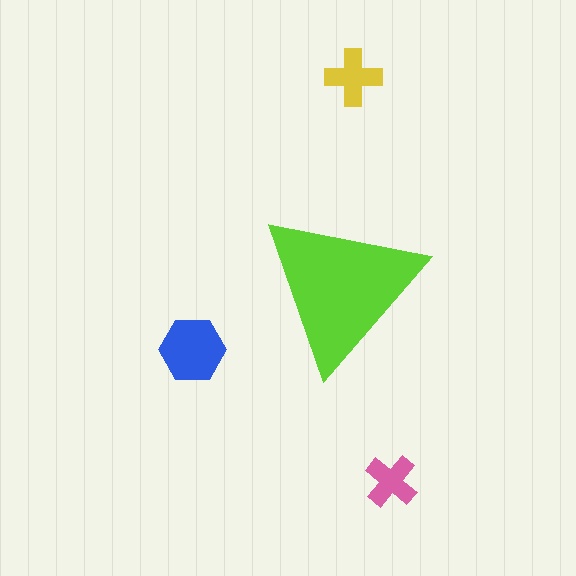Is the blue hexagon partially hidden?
No, the blue hexagon is fully visible.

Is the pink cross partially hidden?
No, the pink cross is fully visible.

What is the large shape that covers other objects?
A lime triangle.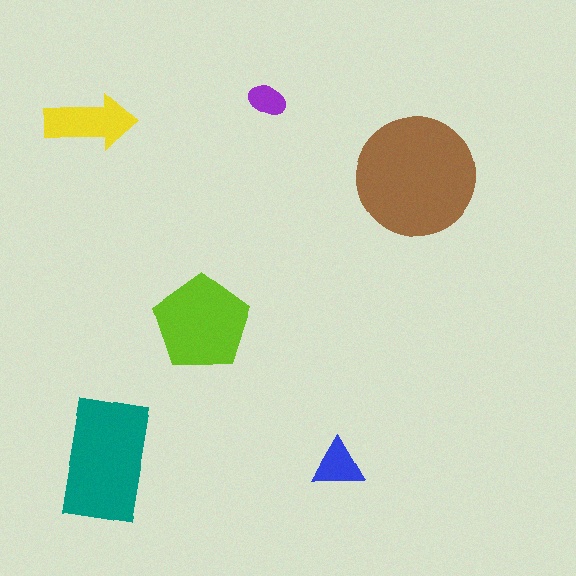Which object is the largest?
The brown circle.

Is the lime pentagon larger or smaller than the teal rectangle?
Smaller.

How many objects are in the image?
There are 6 objects in the image.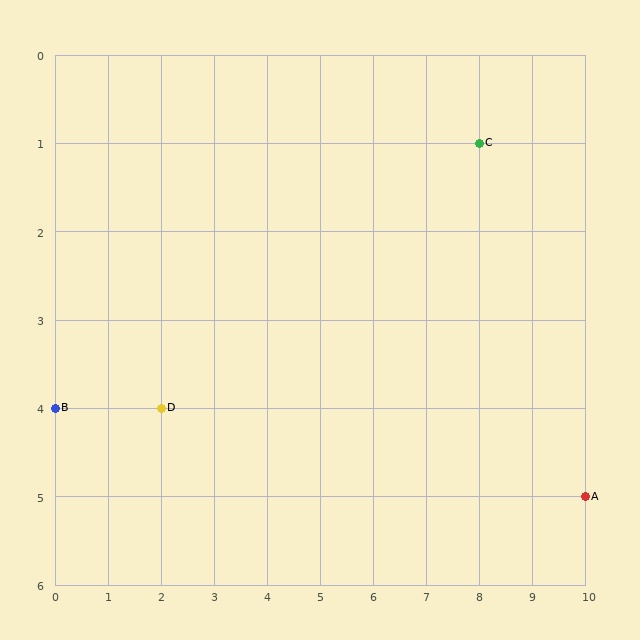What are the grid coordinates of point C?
Point C is at grid coordinates (8, 1).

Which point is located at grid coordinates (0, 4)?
Point B is at (0, 4).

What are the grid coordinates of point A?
Point A is at grid coordinates (10, 5).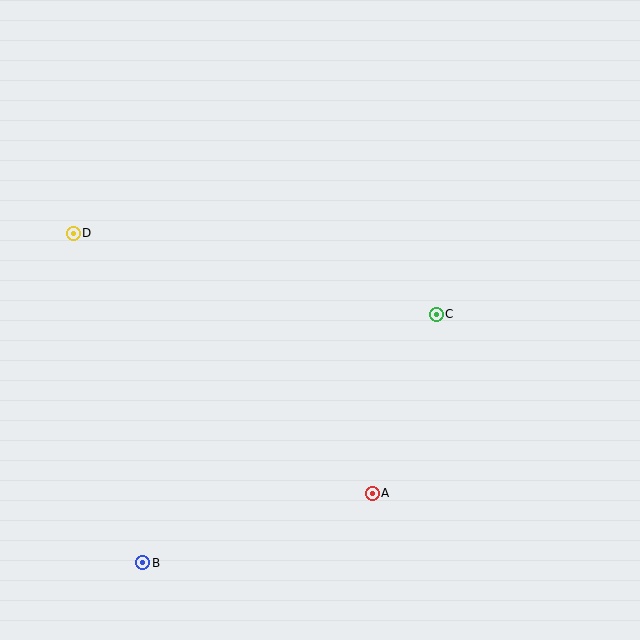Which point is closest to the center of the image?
Point C at (436, 314) is closest to the center.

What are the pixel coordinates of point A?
Point A is at (372, 493).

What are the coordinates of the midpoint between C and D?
The midpoint between C and D is at (255, 274).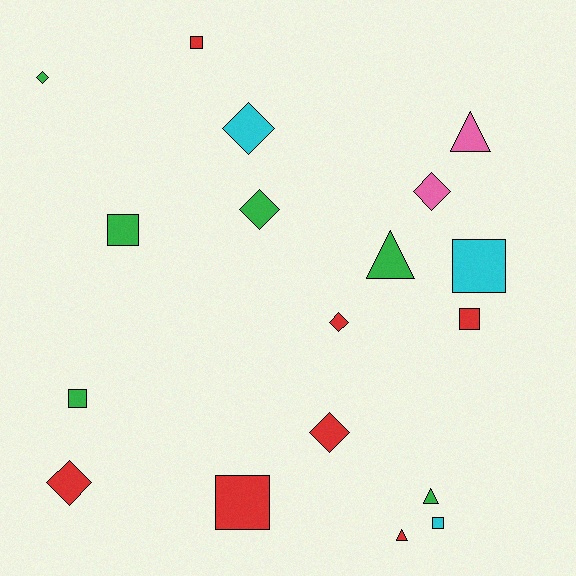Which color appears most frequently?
Red, with 7 objects.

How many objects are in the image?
There are 18 objects.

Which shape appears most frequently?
Square, with 7 objects.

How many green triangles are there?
There are 2 green triangles.